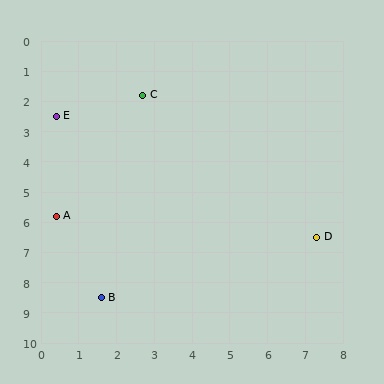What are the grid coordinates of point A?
Point A is at approximately (0.4, 5.8).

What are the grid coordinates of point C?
Point C is at approximately (2.7, 1.8).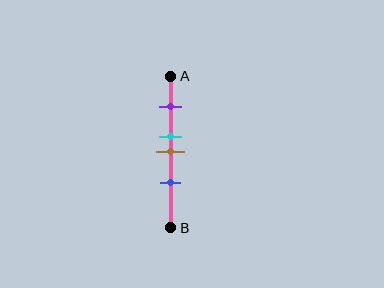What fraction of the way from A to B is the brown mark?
The brown mark is approximately 50% (0.5) of the way from A to B.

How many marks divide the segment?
There are 4 marks dividing the segment.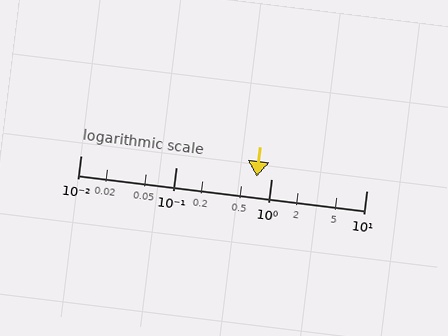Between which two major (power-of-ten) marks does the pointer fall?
The pointer is between 0.1 and 1.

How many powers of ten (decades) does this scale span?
The scale spans 3 decades, from 0.01 to 10.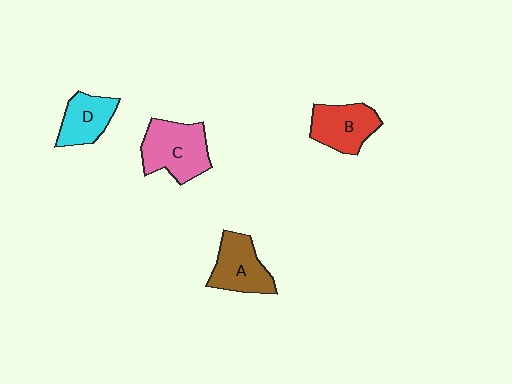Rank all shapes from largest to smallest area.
From largest to smallest: C (pink), A (brown), B (red), D (cyan).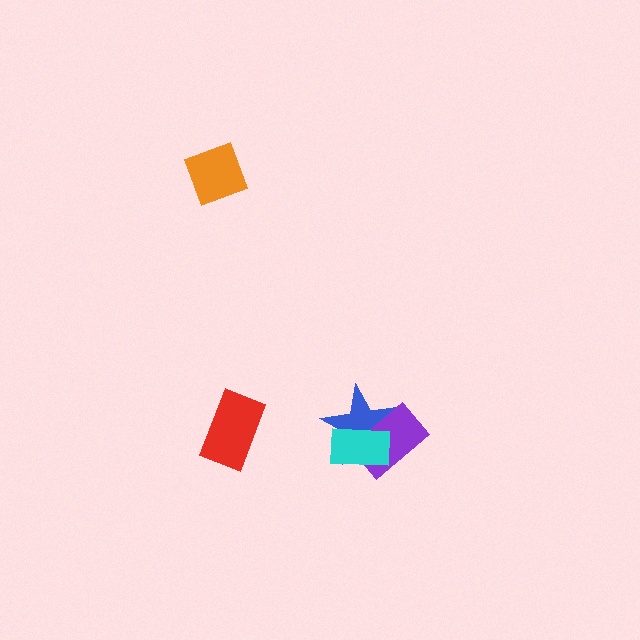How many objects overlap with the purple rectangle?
2 objects overlap with the purple rectangle.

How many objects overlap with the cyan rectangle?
2 objects overlap with the cyan rectangle.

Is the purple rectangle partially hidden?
Yes, it is partially covered by another shape.